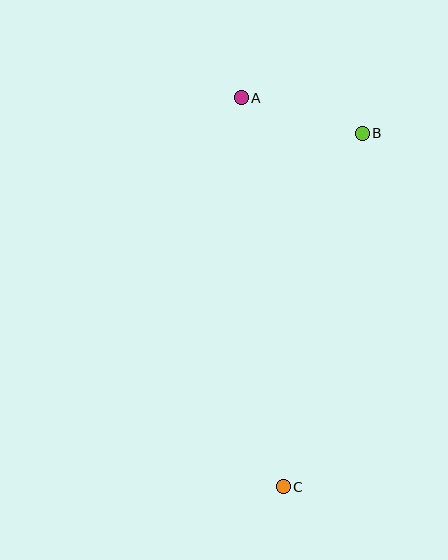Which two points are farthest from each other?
Points A and C are farthest from each other.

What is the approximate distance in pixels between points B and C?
The distance between B and C is approximately 362 pixels.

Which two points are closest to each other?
Points A and B are closest to each other.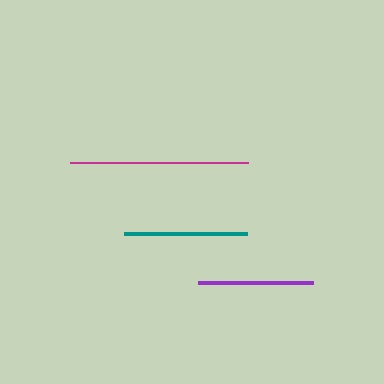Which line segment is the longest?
The magenta line is the longest at approximately 177 pixels.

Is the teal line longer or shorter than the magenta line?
The magenta line is longer than the teal line.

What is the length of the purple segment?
The purple segment is approximately 115 pixels long.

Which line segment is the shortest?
The purple line is the shortest at approximately 115 pixels.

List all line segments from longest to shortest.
From longest to shortest: magenta, teal, purple.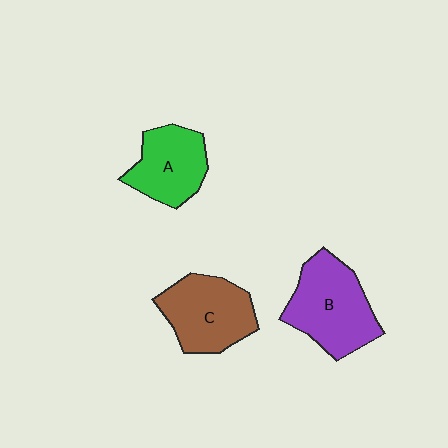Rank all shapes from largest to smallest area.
From largest to smallest: B (purple), C (brown), A (green).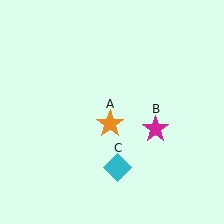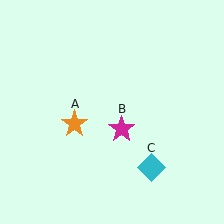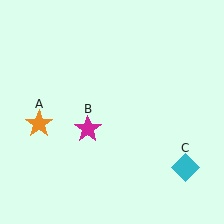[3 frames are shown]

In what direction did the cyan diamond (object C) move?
The cyan diamond (object C) moved right.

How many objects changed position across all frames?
3 objects changed position: orange star (object A), magenta star (object B), cyan diamond (object C).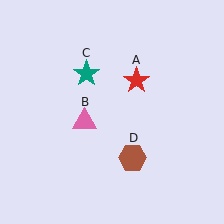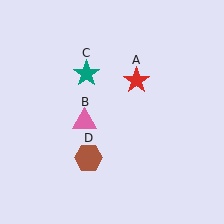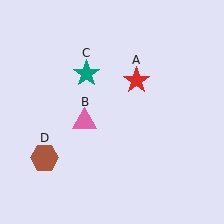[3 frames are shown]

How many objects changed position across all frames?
1 object changed position: brown hexagon (object D).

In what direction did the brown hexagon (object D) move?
The brown hexagon (object D) moved left.